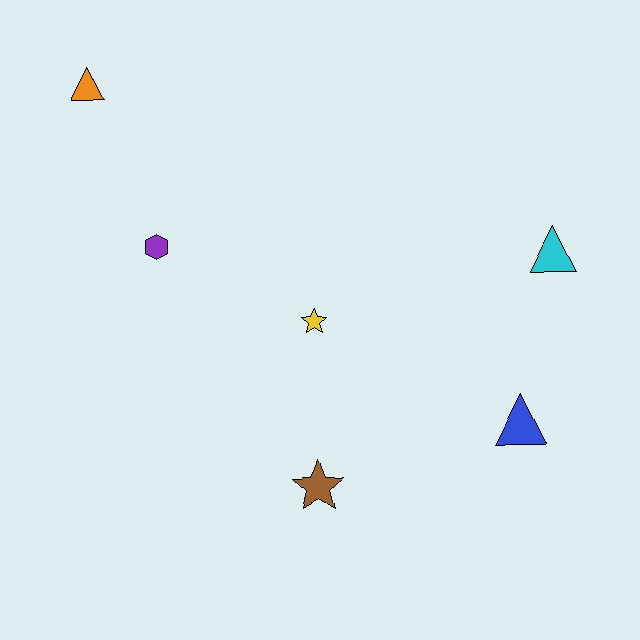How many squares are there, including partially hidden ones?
There are no squares.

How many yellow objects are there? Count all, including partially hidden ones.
There is 1 yellow object.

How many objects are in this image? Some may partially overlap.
There are 6 objects.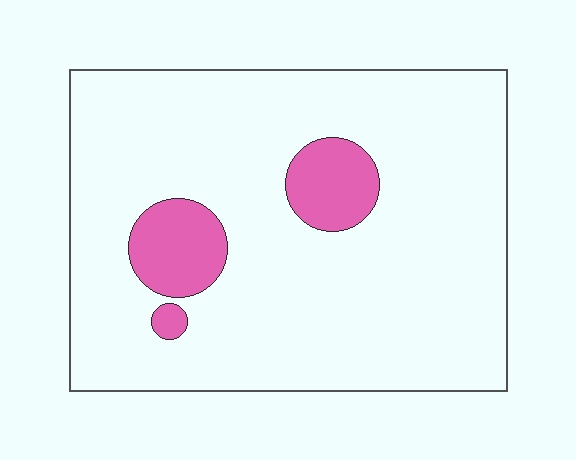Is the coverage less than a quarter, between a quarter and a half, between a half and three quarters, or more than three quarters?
Less than a quarter.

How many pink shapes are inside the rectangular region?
3.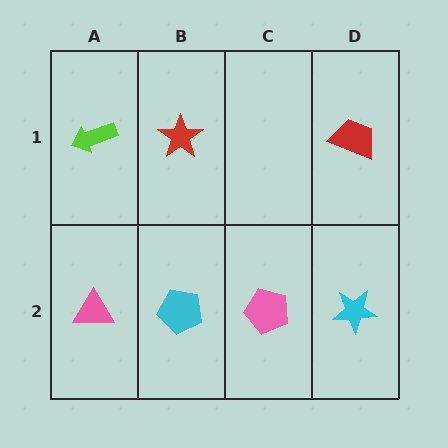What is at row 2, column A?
A pink triangle.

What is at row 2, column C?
A pink pentagon.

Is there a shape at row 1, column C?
No, that cell is empty.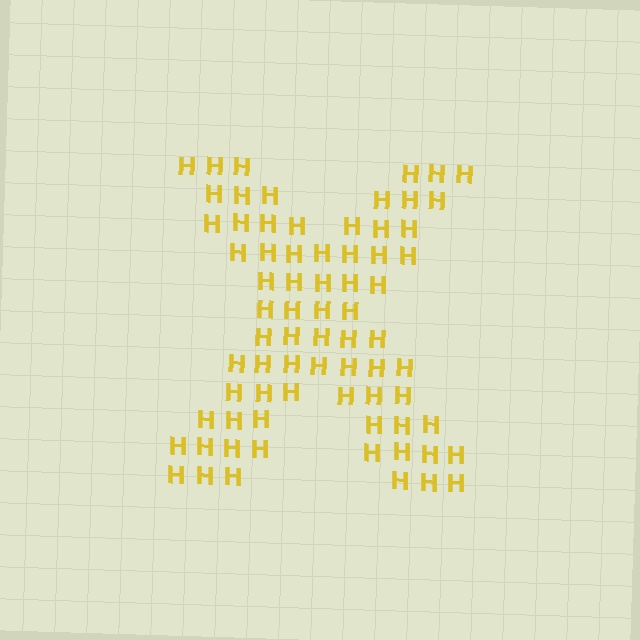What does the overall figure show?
The overall figure shows the letter X.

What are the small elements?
The small elements are letter H's.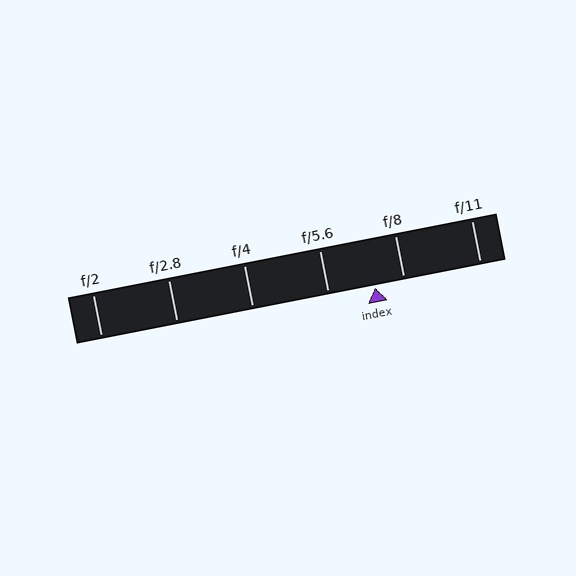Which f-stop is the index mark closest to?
The index mark is closest to f/8.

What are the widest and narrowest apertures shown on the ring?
The widest aperture shown is f/2 and the narrowest is f/11.